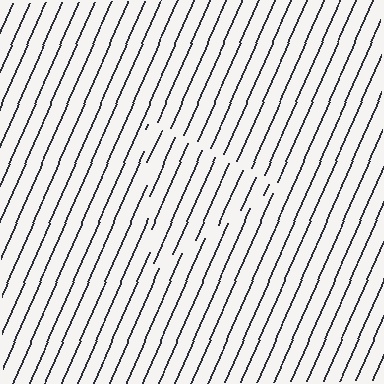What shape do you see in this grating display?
An illusory triangle. The interior of the shape contains the same grating, shifted by half a period — the contour is defined by the phase discontinuity where line-ends from the inner and outer gratings abut.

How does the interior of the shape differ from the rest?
The interior of the shape contains the same grating, shifted by half a period — the contour is defined by the phase discontinuity where line-ends from the inner and outer gratings abut.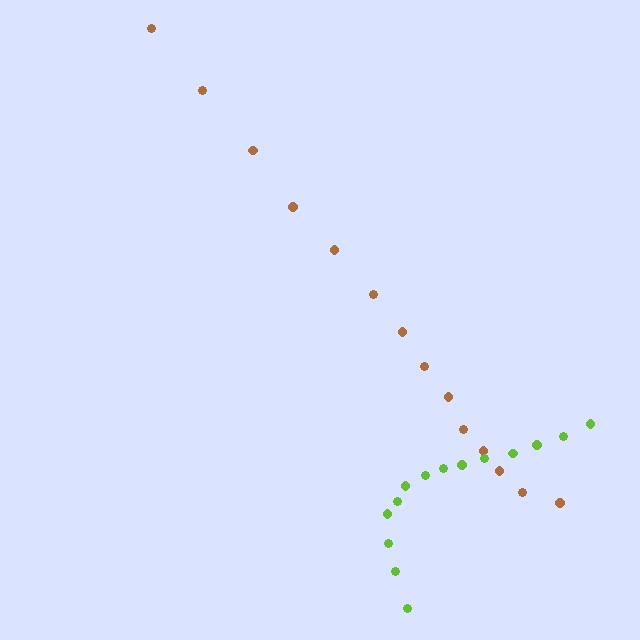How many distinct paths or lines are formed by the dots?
There are 2 distinct paths.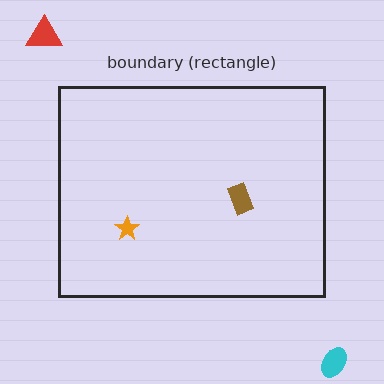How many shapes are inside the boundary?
2 inside, 2 outside.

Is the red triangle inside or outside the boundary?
Outside.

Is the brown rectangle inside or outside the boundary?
Inside.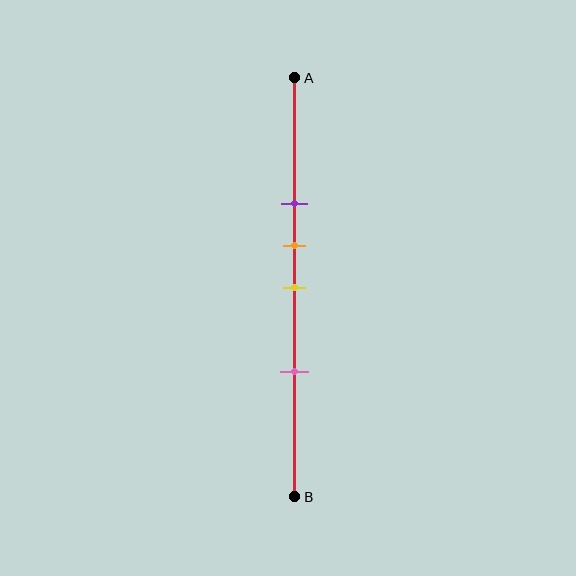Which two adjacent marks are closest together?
The orange and yellow marks are the closest adjacent pair.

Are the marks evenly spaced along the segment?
No, the marks are not evenly spaced.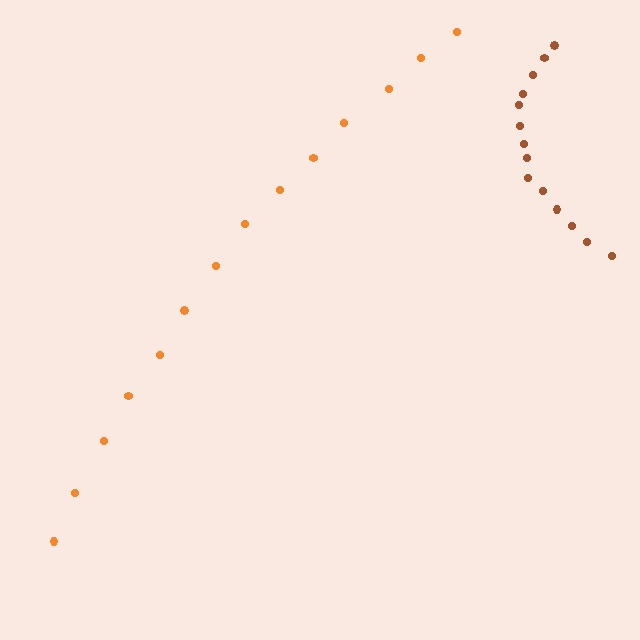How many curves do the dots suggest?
There are 2 distinct paths.